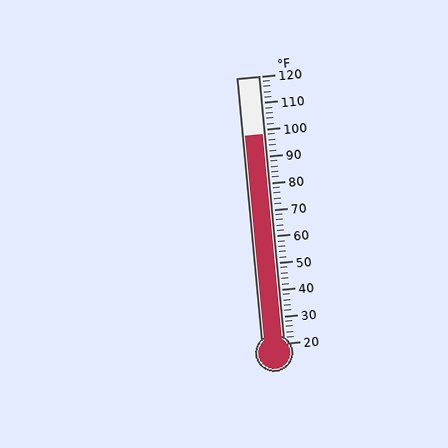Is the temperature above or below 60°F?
The temperature is above 60°F.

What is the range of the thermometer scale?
The thermometer scale ranges from 20°F to 120°F.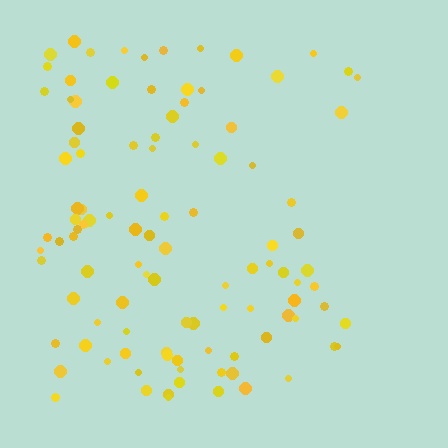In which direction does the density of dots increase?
From right to left, with the left side densest.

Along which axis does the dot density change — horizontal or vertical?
Horizontal.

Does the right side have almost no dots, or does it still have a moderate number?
Still a moderate number, just noticeably fewer than the left.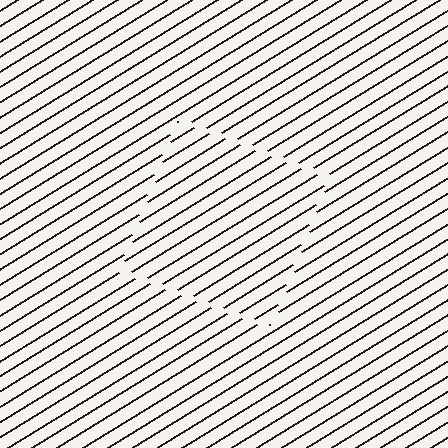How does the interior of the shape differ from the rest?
The interior of the shape contains the same grating, shifted by half a period — the contour is defined by the phase discontinuity where line-ends from the inner and outer gratings abut.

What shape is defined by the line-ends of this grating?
An illusory square. The interior of the shape contains the same grating, shifted by half a period — the contour is defined by the phase discontinuity where line-ends from the inner and outer gratings abut.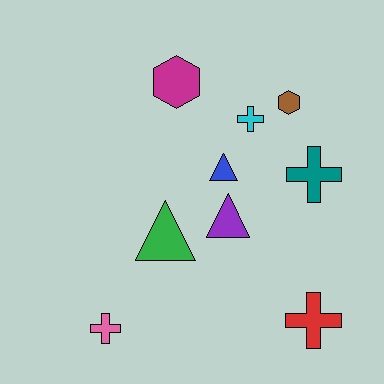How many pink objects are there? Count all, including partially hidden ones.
There is 1 pink object.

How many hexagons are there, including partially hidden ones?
There are 2 hexagons.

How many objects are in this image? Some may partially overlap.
There are 9 objects.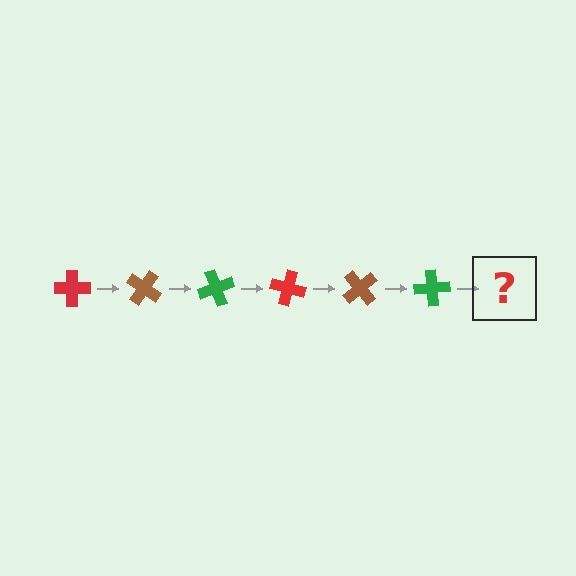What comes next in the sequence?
The next element should be a red cross, rotated 210 degrees from the start.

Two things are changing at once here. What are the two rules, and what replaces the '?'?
The two rules are that it rotates 35 degrees each step and the color cycles through red, brown, and green. The '?' should be a red cross, rotated 210 degrees from the start.